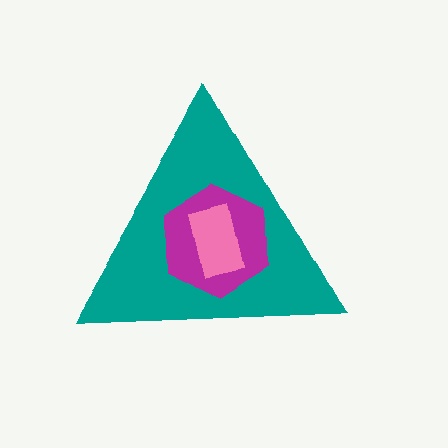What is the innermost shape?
The pink rectangle.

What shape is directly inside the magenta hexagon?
The pink rectangle.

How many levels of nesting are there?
3.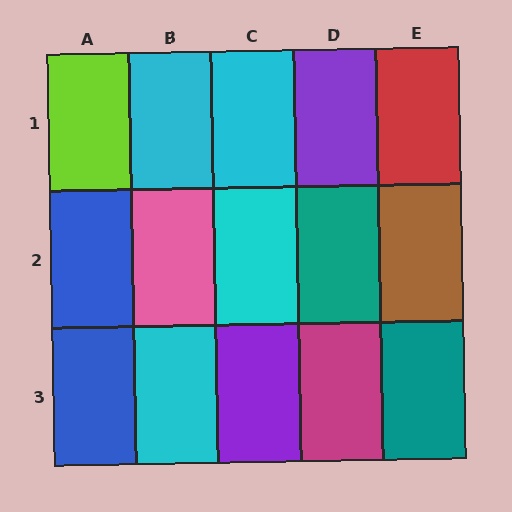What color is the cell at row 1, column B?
Cyan.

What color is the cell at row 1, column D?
Purple.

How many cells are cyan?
4 cells are cyan.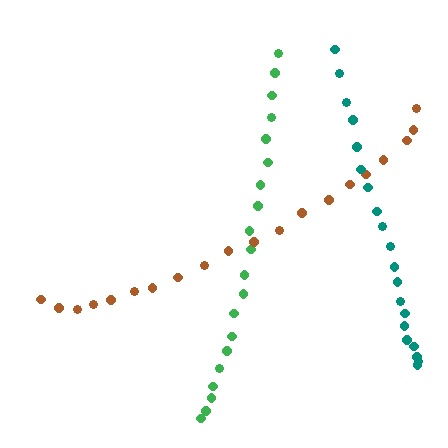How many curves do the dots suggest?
There are 3 distinct paths.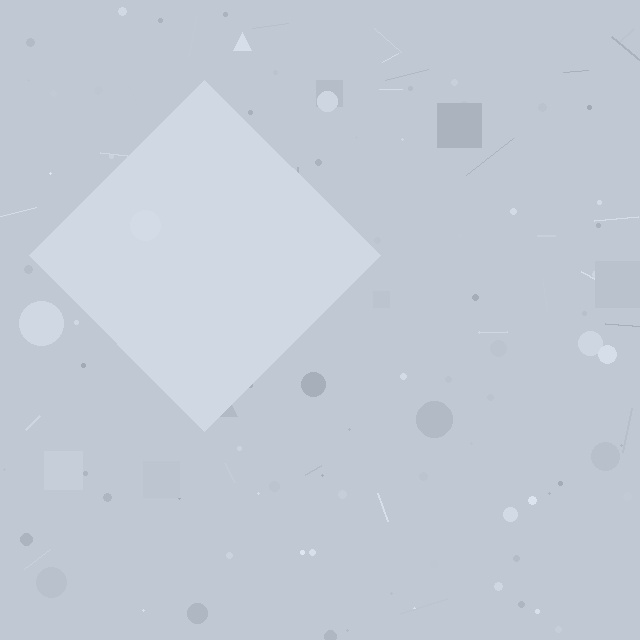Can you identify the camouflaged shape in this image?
The camouflaged shape is a diamond.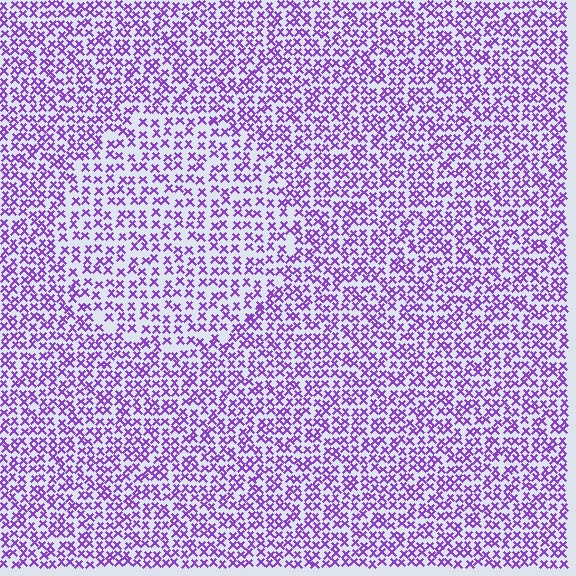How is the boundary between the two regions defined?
The boundary is defined by a change in element density (approximately 1.5x ratio). All elements are the same color, size, and shape.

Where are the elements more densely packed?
The elements are more densely packed outside the circle boundary.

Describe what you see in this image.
The image contains small purple elements arranged at two different densities. A circle-shaped region is visible where the elements are less densely packed than the surrounding area.